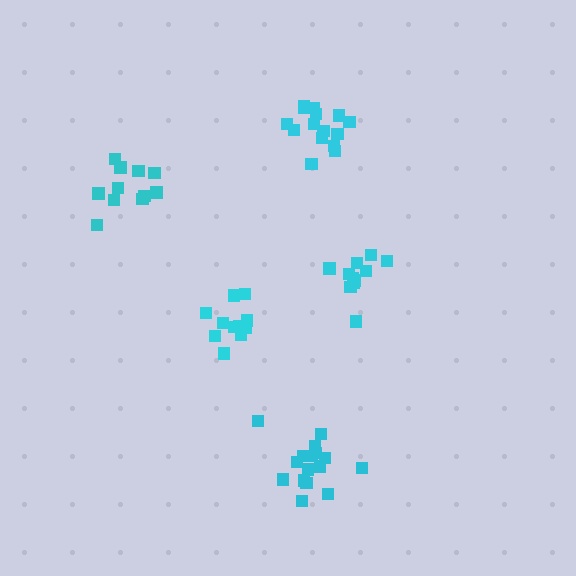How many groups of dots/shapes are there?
There are 5 groups.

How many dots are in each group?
Group 1: 16 dots, Group 2: 15 dots, Group 3: 11 dots, Group 4: 11 dots, Group 5: 11 dots (64 total).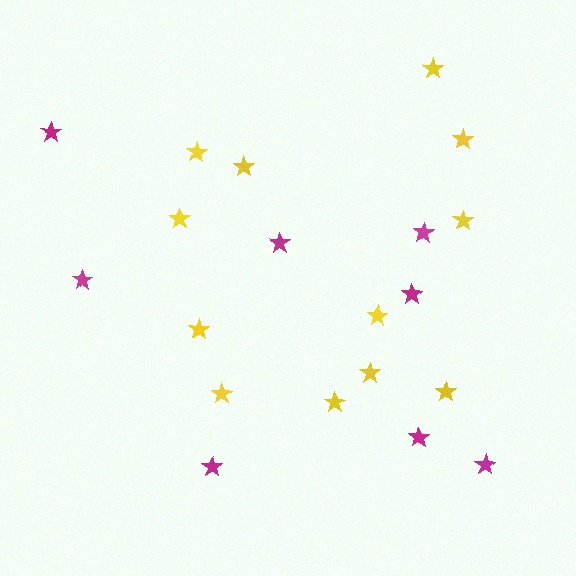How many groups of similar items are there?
There are 2 groups: one group of yellow stars (12) and one group of magenta stars (8).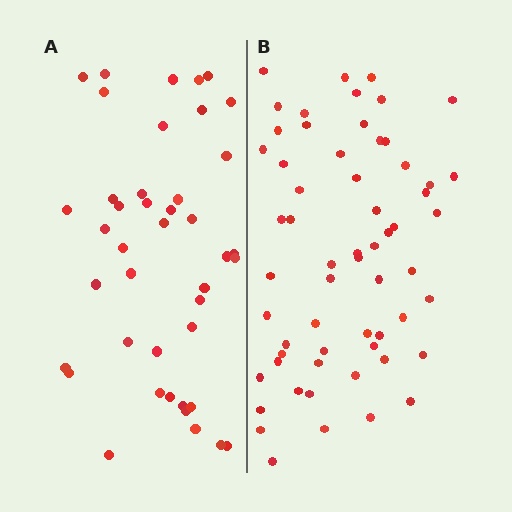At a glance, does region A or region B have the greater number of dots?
Region B (the right region) has more dots.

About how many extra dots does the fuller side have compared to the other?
Region B has approximately 20 more dots than region A.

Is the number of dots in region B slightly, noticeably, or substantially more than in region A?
Region B has noticeably more, but not dramatically so. The ratio is roughly 1.4 to 1.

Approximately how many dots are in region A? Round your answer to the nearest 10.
About 40 dots. (The exact count is 42, which rounds to 40.)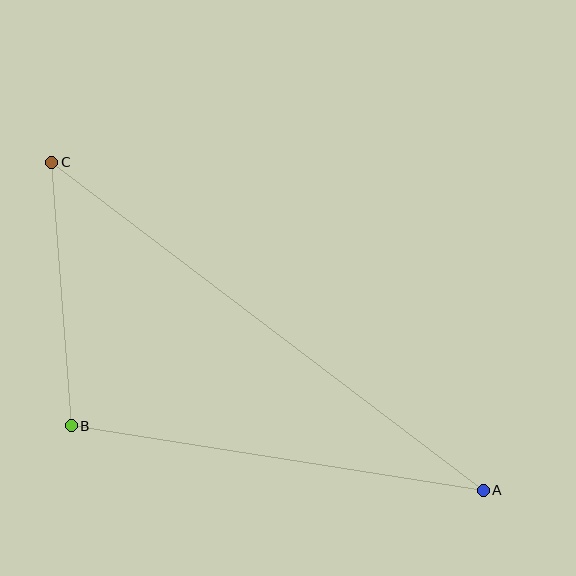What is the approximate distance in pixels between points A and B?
The distance between A and B is approximately 417 pixels.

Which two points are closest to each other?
Points B and C are closest to each other.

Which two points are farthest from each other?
Points A and C are farthest from each other.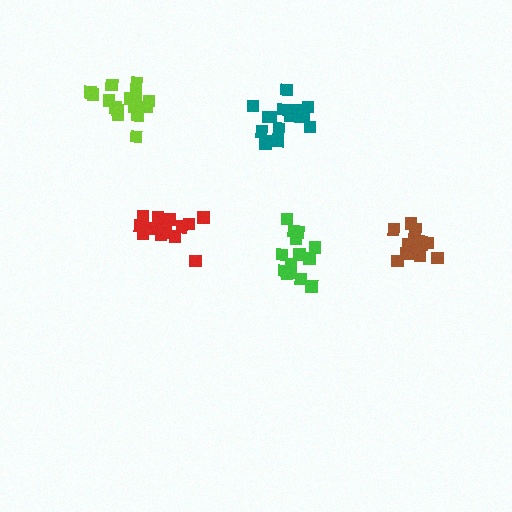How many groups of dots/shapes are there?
There are 5 groups.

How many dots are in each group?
Group 1: 14 dots, Group 2: 16 dots, Group 3: 17 dots, Group 4: 17 dots, Group 5: 15 dots (79 total).